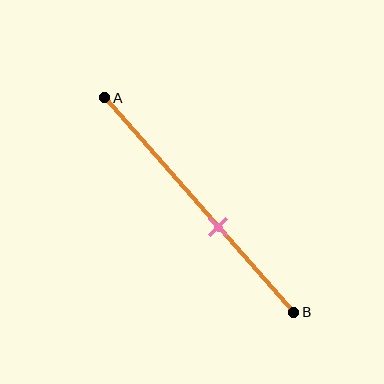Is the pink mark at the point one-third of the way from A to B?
No, the mark is at about 60% from A, not at the 33% one-third point.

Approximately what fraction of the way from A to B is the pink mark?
The pink mark is approximately 60% of the way from A to B.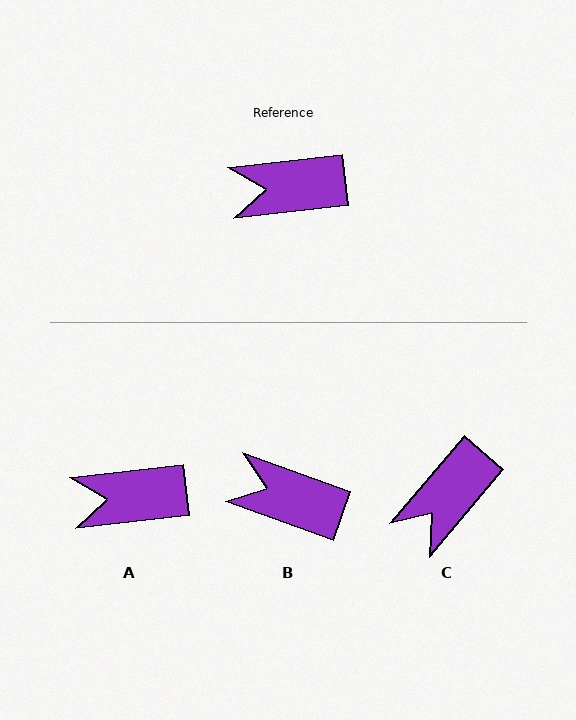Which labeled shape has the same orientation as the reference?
A.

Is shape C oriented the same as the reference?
No, it is off by about 43 degrees.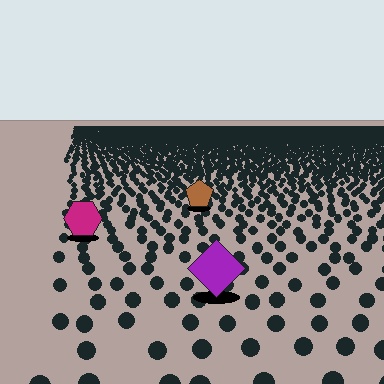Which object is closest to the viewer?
The purple diamond is closest. The texture marks near it are larger and more spread out.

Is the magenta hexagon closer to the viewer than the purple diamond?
No. The purple diamond is closer — you can tell from the texture gradient: the ground texture is coarser near it.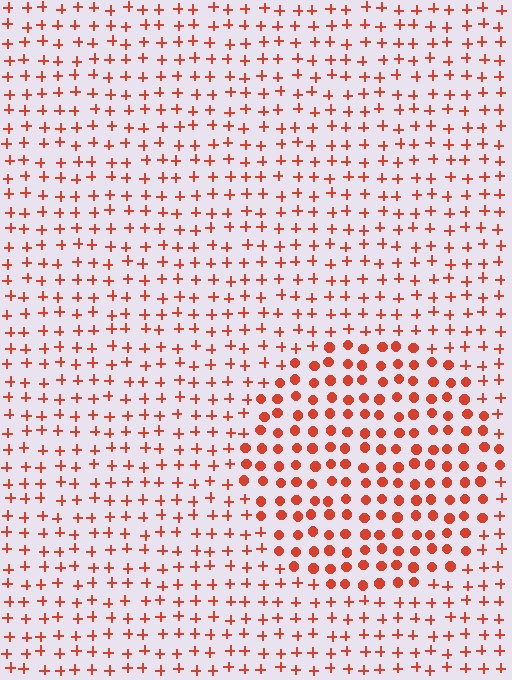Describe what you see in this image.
The image is filled with small red elements arranged in a uniform grid. A circle-shaped region contains circles, while the surrounding area contains plus signs. The boundary is defined purely by the change in element shape.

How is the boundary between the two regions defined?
The boundary is defined by a change in element shape: circles inside vs. plus signs outside. All elements share the same color and spacing.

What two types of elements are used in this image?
The image uses circles inside the circle region and plus signs outside it.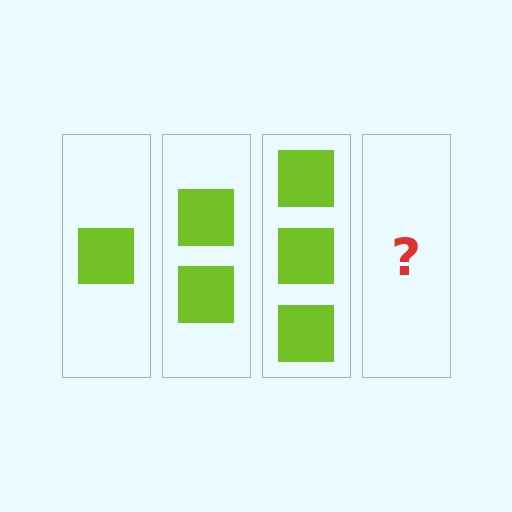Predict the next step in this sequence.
The next step is 4 squares.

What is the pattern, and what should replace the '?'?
The pattern is that each step adds one more square. The '?' should be 4 squares.